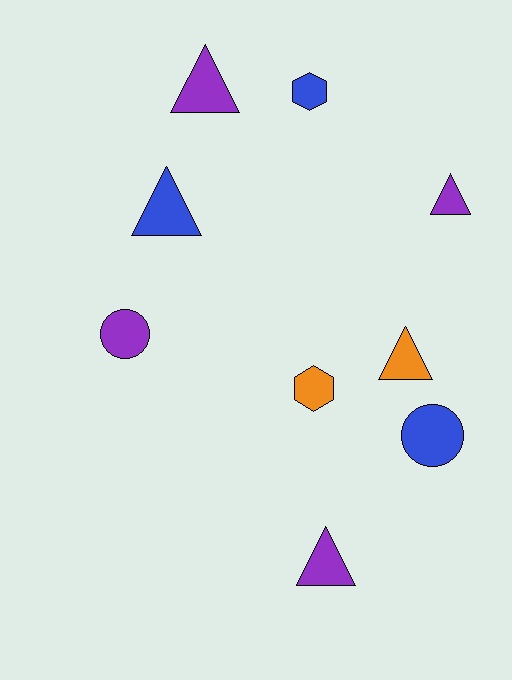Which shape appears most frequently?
Triangle, with 5 objects.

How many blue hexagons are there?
There is 1 blue hexagon.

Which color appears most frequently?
Purple, with 4 objects.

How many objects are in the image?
There are 9 objects.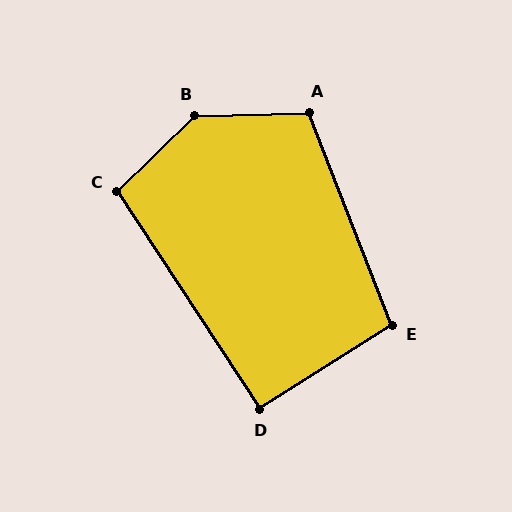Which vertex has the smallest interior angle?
D, at approximately 91 degrees.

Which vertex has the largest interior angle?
B, at approximately 137 degrees.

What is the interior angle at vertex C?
Approximately 101 degrees (obtuse).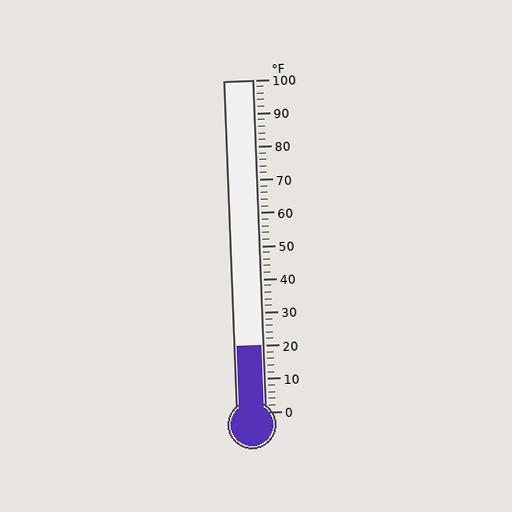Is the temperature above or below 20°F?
The temperature is at 20°F.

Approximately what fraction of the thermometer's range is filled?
The thermometer is filled to approximately 20% of its range.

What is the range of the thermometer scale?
The thermometer scale ranges from 0°F to 100°F.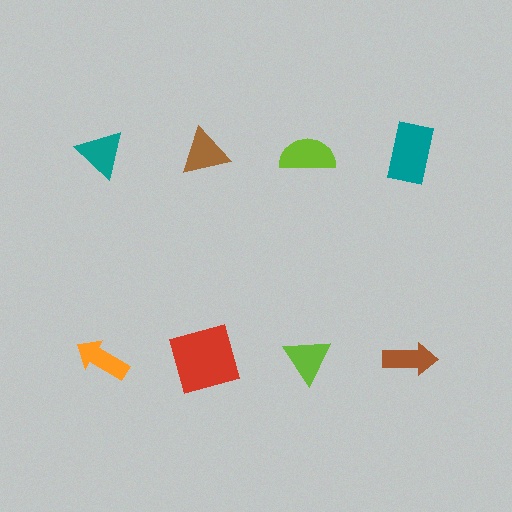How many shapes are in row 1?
4 shapes.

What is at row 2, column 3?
A lime triangle.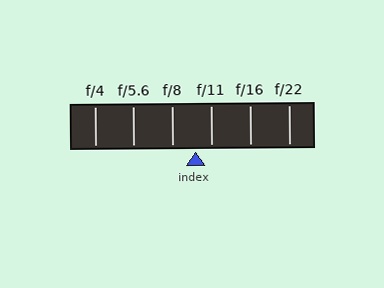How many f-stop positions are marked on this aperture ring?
There are 6 f-stop positions marked.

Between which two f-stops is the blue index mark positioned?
The index mark is between f/8 and f/11.